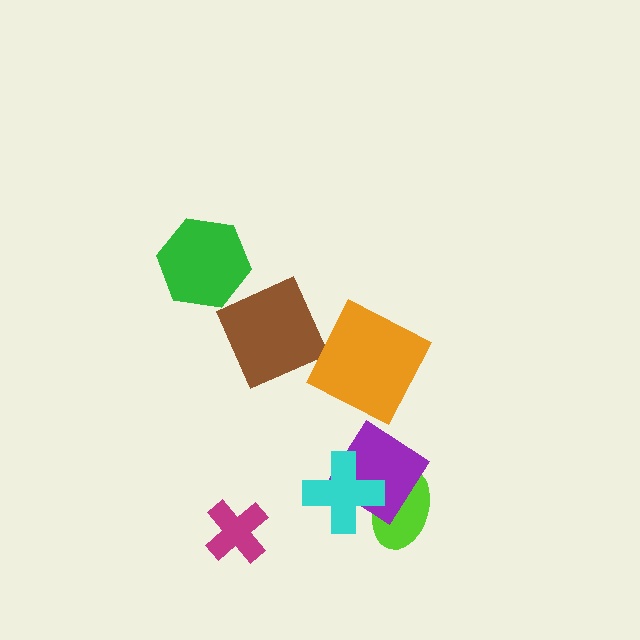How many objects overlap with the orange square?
0 objects overlap with the orange square.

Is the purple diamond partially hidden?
Yes, it is partially covered by another shape.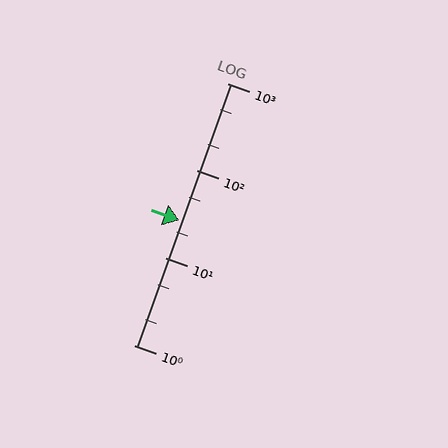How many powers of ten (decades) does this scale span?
The scale spans 3 decades, from 1 to 1000.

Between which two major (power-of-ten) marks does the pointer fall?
The pointer is between 10 and 100.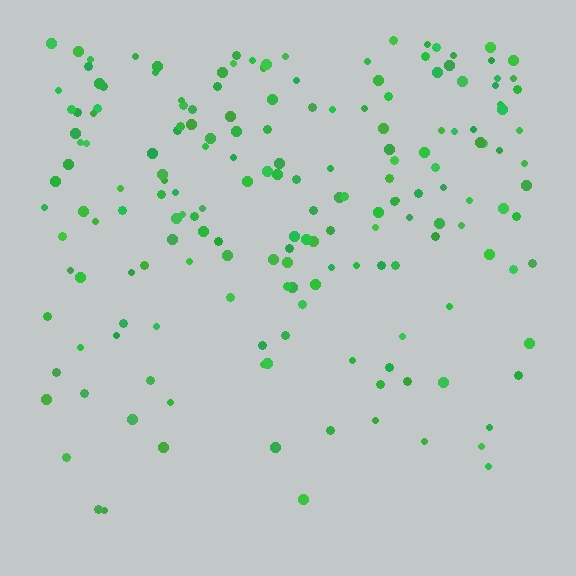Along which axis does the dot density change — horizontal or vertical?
Vertical.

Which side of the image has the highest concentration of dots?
The top.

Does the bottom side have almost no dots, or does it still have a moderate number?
Still a moderate number, just noticeably fewer than the top.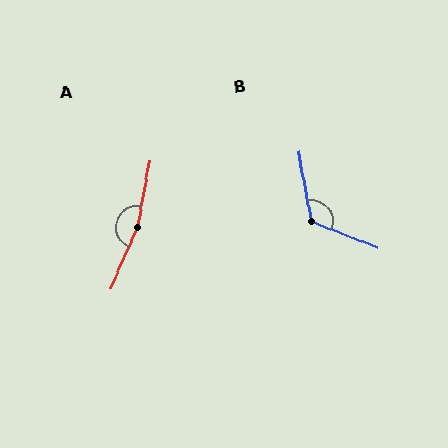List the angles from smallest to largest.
B (122°), A (168°).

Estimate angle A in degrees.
Approximately 168 degrees.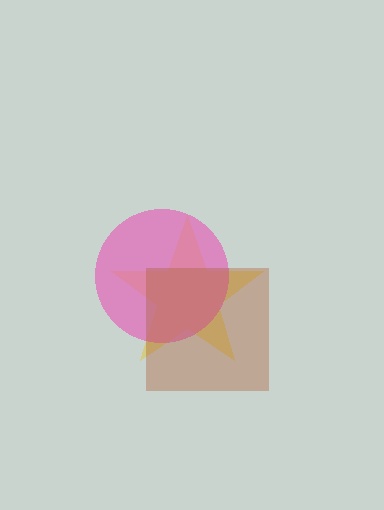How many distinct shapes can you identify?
There are 3 distinct shapes: a yellow star, a pink circle, a brown square.